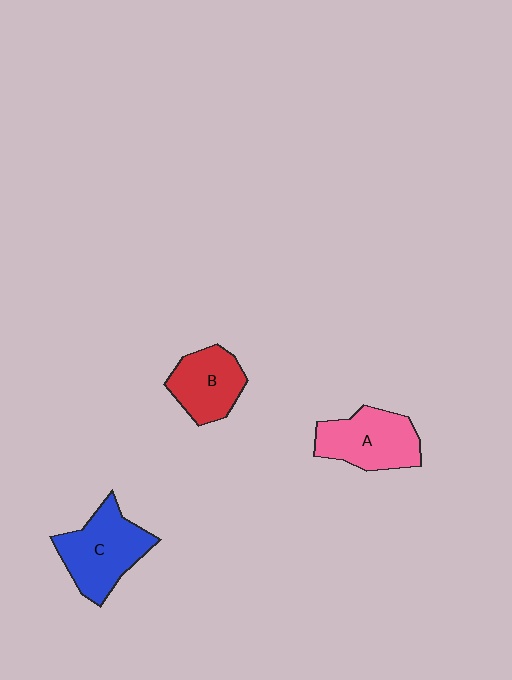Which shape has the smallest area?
Shape B (red).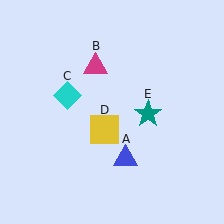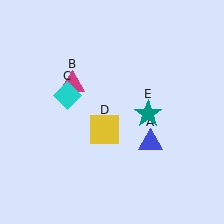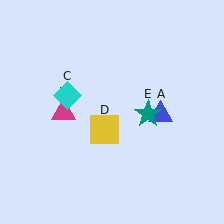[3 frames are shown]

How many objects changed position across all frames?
2 objects changed position: blue triangle (object A), magenta triangle (object B).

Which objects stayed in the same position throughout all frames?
Cyan diamond (object C) and yellow square (object D) and teal star (object E) remained stationary.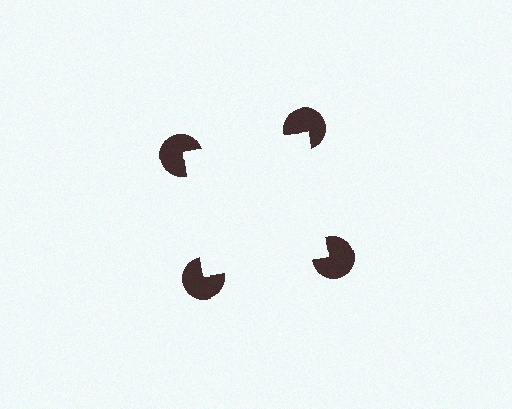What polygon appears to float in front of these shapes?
An illusory square — its edges are inferred from the aligned wedge cuts in the pac-man discs, not physically drawn.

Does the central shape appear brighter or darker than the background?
It typically appears slightly brighter than the background, even though no actual brightness change is drawn.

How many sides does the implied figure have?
4 sides.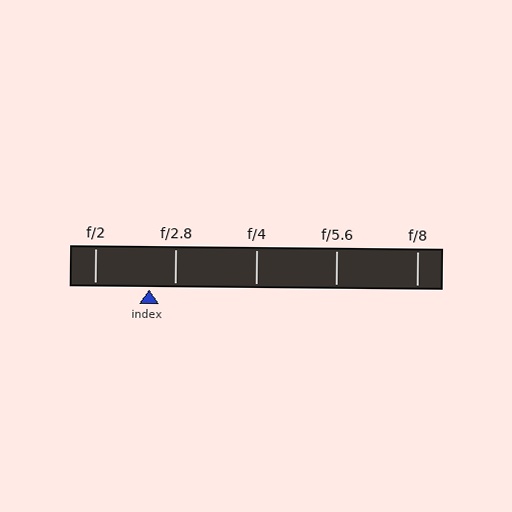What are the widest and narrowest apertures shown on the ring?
The widest aperture shown is f/2 and the narrowest is f/8.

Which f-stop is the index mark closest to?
The index mark is closest to f/2.8.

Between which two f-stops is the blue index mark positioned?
The index mark is between f/2 and f/2.8.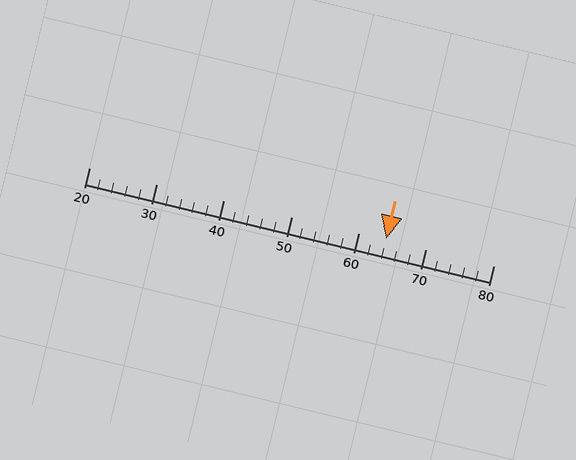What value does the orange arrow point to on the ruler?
The orange arrow points to approximately 64.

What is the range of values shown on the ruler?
The ruler shows values from 20 to 80.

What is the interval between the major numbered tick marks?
The major tick marks are spaced 10 units apart.